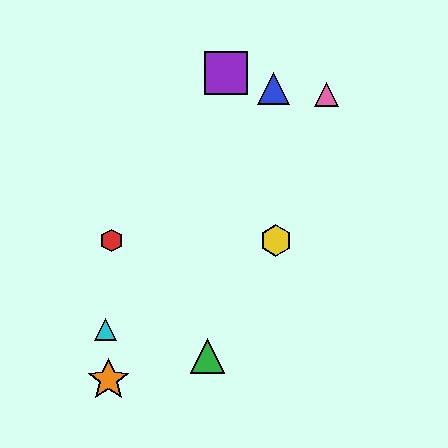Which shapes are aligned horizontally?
The red hexagon, the yellow hexagon are aligned horizontally.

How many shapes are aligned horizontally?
2 shapes (the red hexagon, the yellow hexagon) are aligned horizontally.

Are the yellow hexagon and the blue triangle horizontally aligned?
No, the yellow hexagon is at y≈241 and the blue triangle is at y≈88.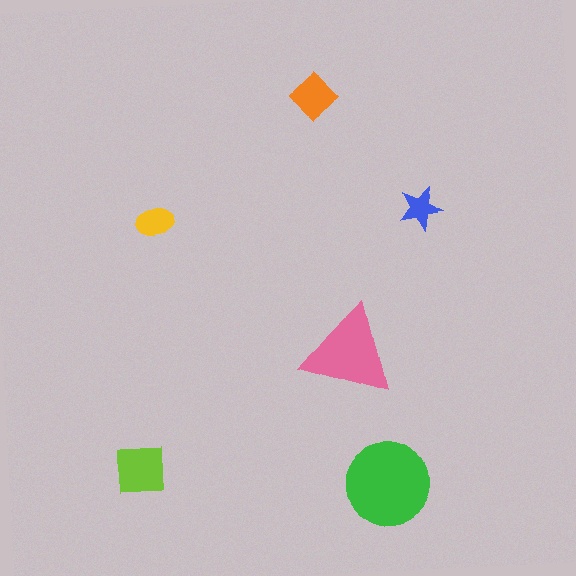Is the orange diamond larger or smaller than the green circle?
Smaller.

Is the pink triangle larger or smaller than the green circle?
Smaller.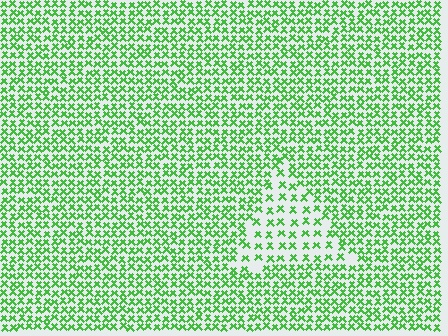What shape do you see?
I see a triangle.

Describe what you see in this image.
The image contains small green elements arranged at two different densities. A triangle-shaped region is visible where the elements are less densely packed than the surrounding area.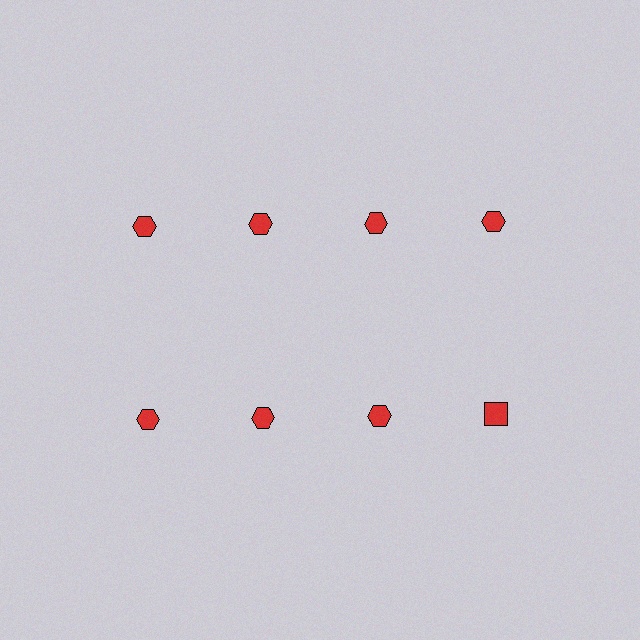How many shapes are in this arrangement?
There are 8 shapes arranged in a grid pattern.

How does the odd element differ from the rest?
It has a different shape: square instead of hexagon.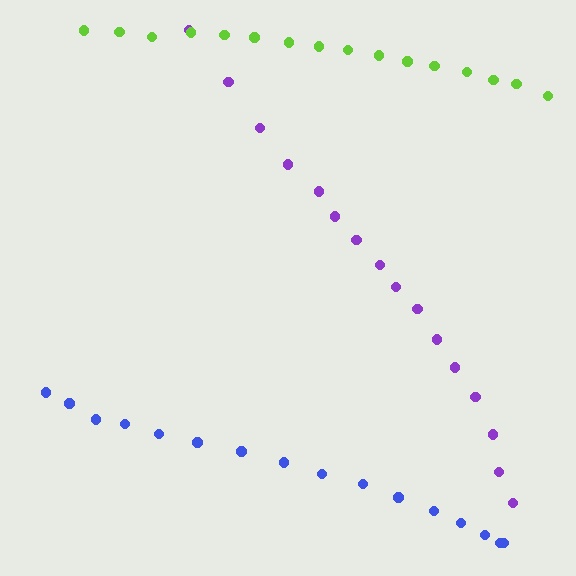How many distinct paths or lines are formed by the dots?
There are 3 distinct paths.